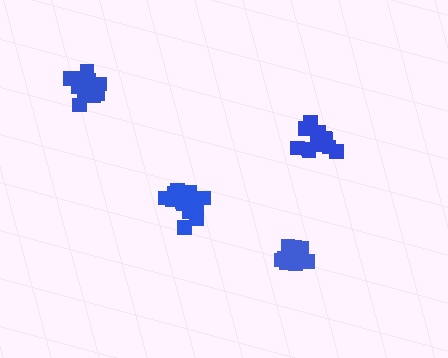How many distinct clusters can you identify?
There are 4 distinct clusters.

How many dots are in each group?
Group 1: 18 dots, Group 2: 16 dots, Group 3: 20 dots, Group 4: 16 dots (70 total).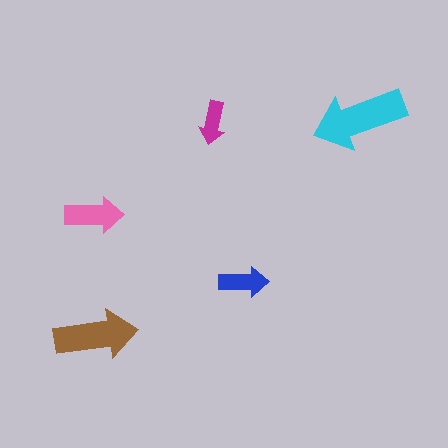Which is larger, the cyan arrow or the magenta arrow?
The cyan one.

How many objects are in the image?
There are 5 objects in the image.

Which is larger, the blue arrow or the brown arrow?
The brown one.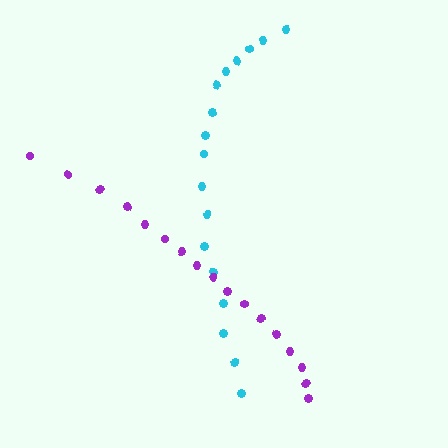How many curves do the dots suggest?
There are 2 distinct paths.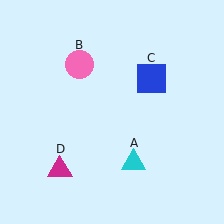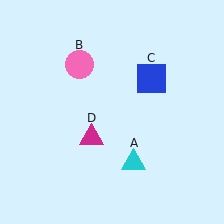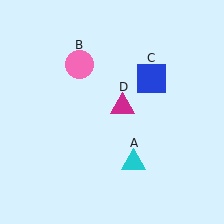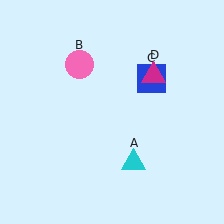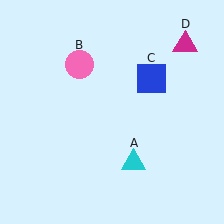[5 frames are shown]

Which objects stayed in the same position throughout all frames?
Cyan triangle (object A) and pink circle (object B) and blue square (object C) remained stationary.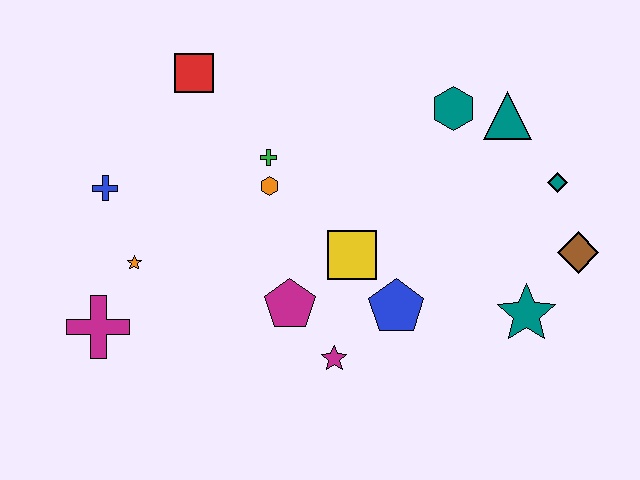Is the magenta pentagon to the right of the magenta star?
No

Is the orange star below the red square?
Yes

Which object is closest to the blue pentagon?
The yellow square is closest to the blue pentagon.